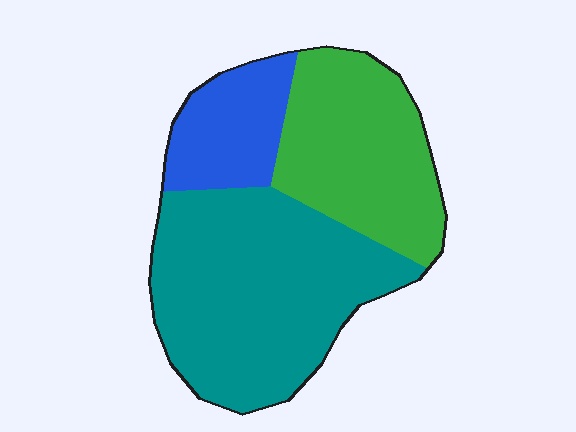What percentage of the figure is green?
Green takes up about one third (1/3) of the figure.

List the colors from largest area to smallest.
From largest to smallest: teal, green, blue.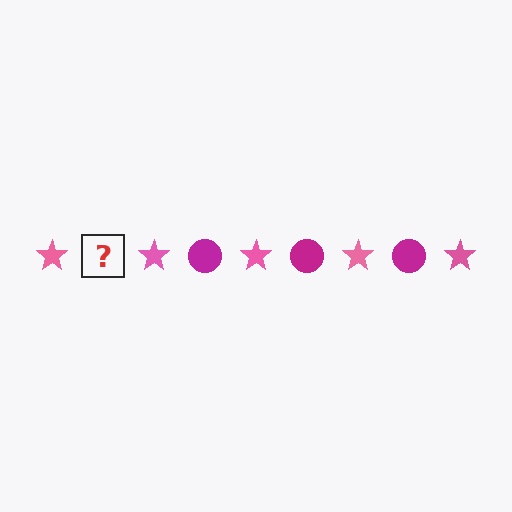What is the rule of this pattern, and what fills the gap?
The rule is that the pattern alternates between pink star and magenta circle. The gap should be filled with a magenta circle.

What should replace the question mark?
The question mark should be replaced with a magenta circle.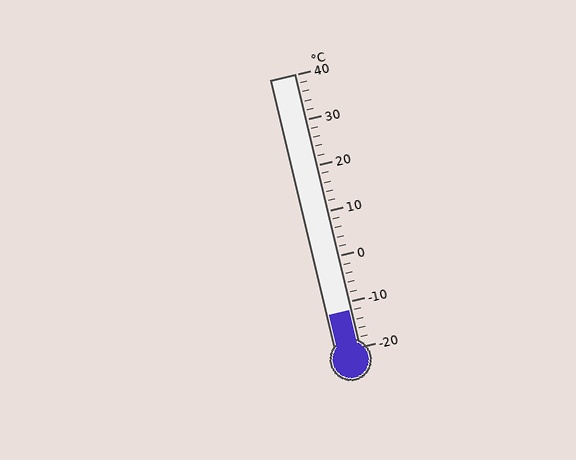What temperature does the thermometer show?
The thermometer shows approximately -12°C.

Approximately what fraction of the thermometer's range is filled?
The thermometer is filled to approximately 15% of its range.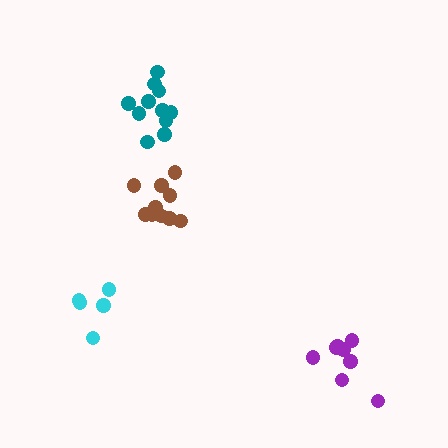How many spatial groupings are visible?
There are 4 spatial groupings.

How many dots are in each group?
Group 1: 11 dots, Group 2: 11 dots, Group 3: 8 dots, Group 4: 5 dots (35 total).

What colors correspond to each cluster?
The clusters are colored: teal, brown, purple, cyan.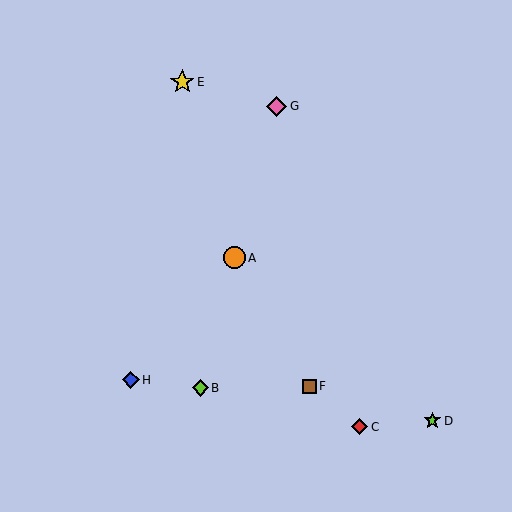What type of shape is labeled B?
Shape B is a lime diamond.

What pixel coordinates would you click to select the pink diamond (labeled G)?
Click at (277, 106) to select the pink diamond G.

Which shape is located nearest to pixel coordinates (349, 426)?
The red diamond (labeled C) at (360, 427) is nearest to that location.